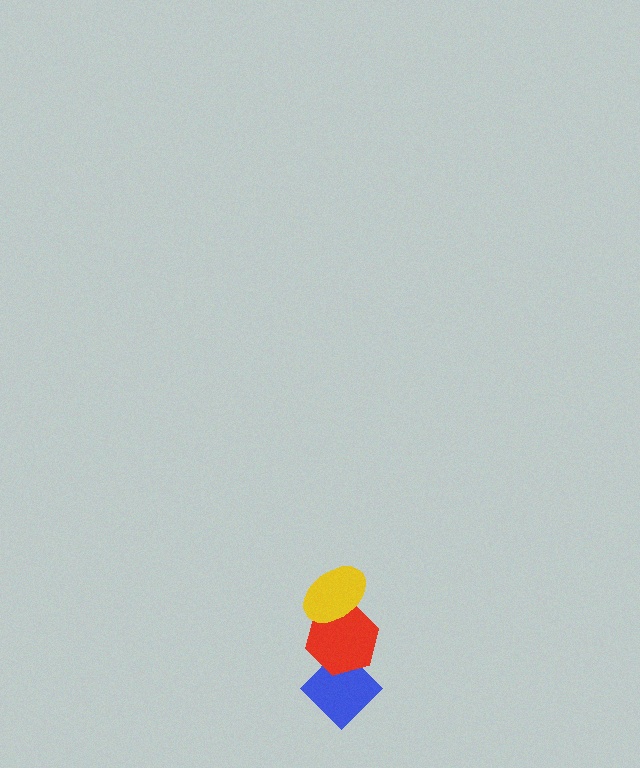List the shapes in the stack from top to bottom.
From top to bottom: the yellow ellipse, the red hexagon, the blue diamond.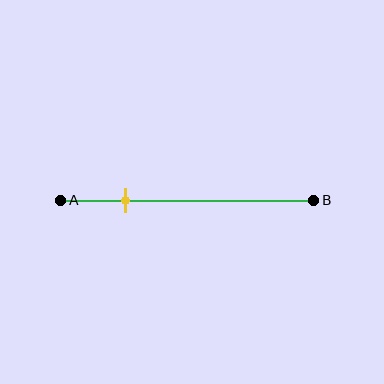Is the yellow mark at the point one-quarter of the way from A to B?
Yes, the mark is approximately at the one-quarter point.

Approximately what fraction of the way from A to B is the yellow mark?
The yellow mark is approximately 25% of the way from A to B.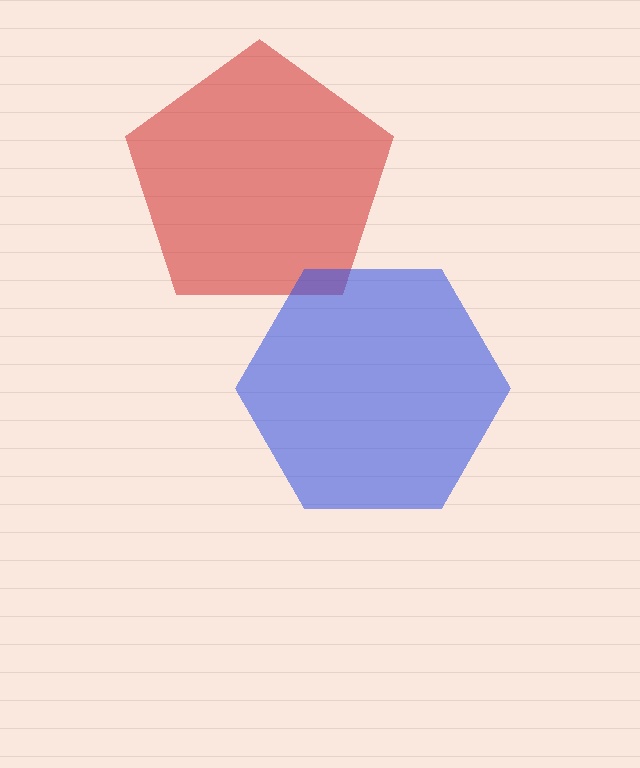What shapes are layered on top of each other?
The layered shapes are: a red pentagon, a blue hexagon.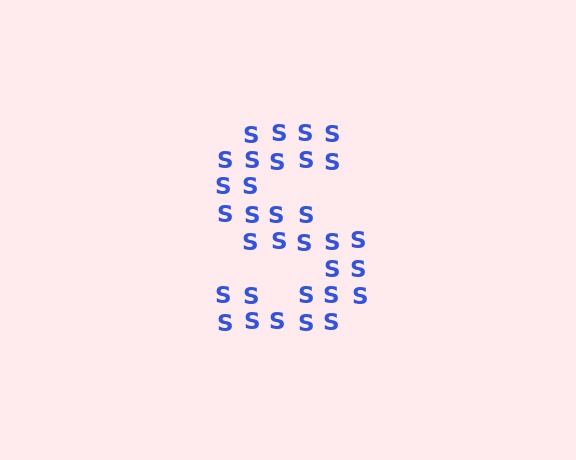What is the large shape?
The large shape is the letter S.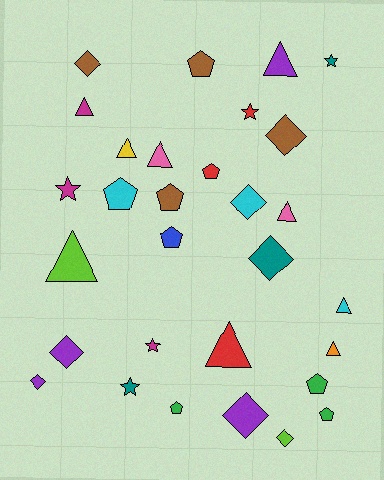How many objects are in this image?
There are 30 objects.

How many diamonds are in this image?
There are 8 diamonds.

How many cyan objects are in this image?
There are 3 cyan objects.